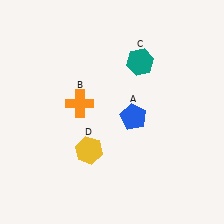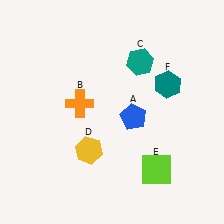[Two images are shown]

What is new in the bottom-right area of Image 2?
A lime square (E) was added in the bottom-right area of Image 2.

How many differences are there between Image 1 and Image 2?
There are 2 differences between the two images.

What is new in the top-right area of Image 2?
A teal hexagon (F) was added in the top-right area of Image 2.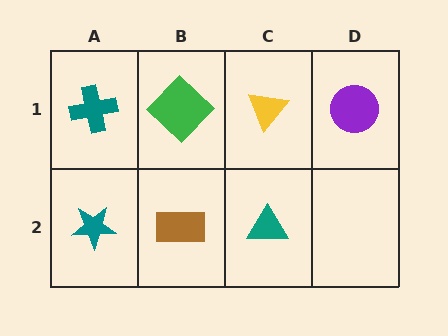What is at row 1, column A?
A teal cross.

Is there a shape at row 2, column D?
No, that cell is empty.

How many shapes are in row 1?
4 shapes.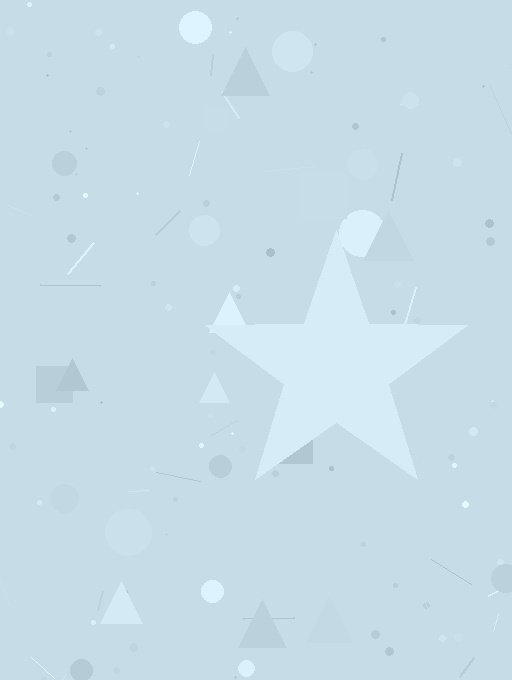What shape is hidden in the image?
A star is hidden in the image.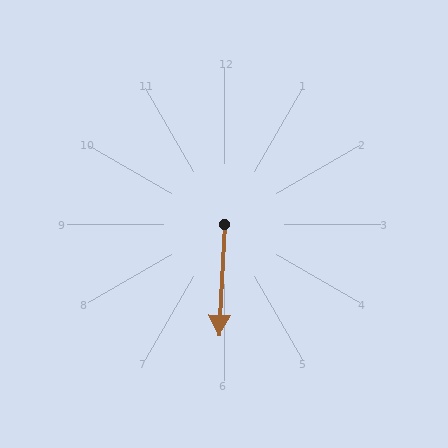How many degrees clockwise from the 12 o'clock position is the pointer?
Approximately 183 degrees.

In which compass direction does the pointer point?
South.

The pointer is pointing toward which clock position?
Roughly 6 o'clock.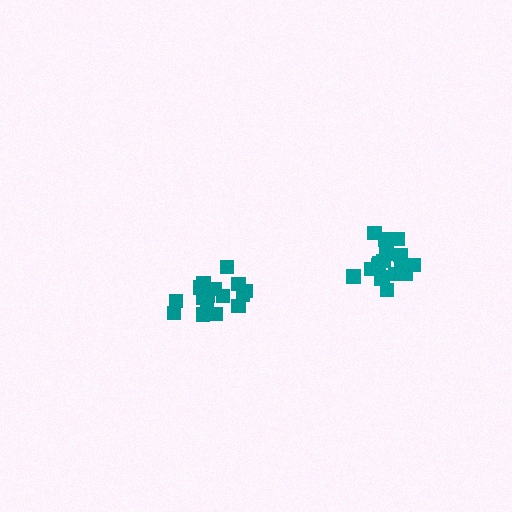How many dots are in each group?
Group 1: 16 dots, Group 2: 18 dots (34 total).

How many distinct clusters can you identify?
There are 2 distinct clusters.